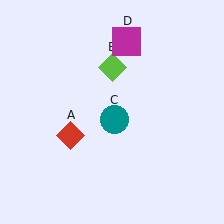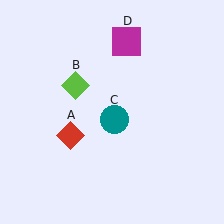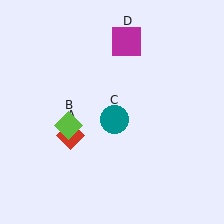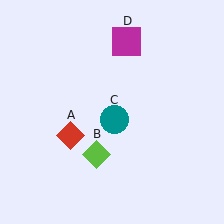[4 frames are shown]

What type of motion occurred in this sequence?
The lime diamond (object B) rotated counterclockwise around the center of the scene.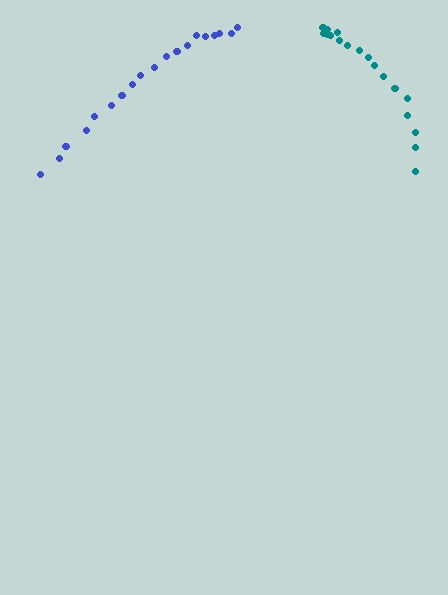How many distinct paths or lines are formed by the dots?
There are 2 distinct paths.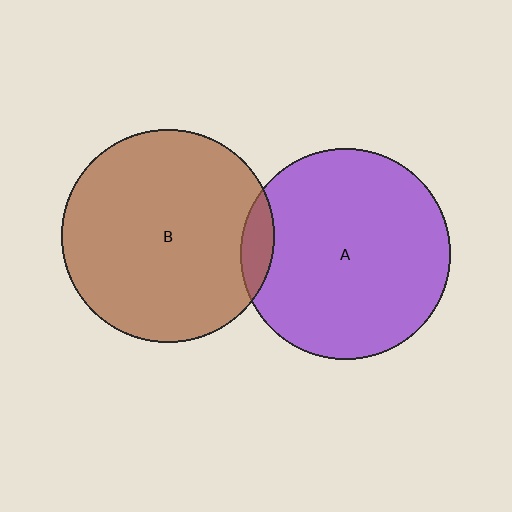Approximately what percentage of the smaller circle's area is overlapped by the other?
Approximately 5%.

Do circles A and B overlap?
Yes.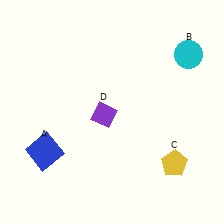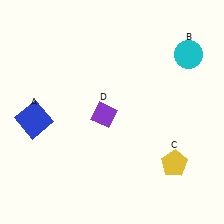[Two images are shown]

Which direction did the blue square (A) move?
The blue square (A) moved up.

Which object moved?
The blue square (A) moved up.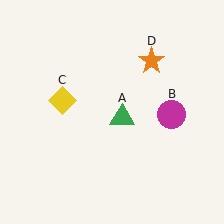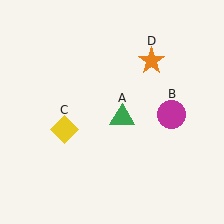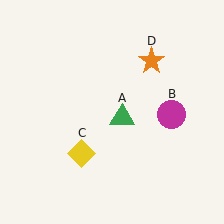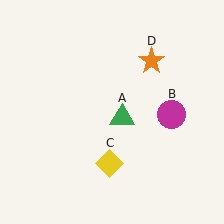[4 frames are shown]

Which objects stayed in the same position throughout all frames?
Green triangle (object A) and magenta circle (object B) and orange star (object D) remained stationary.